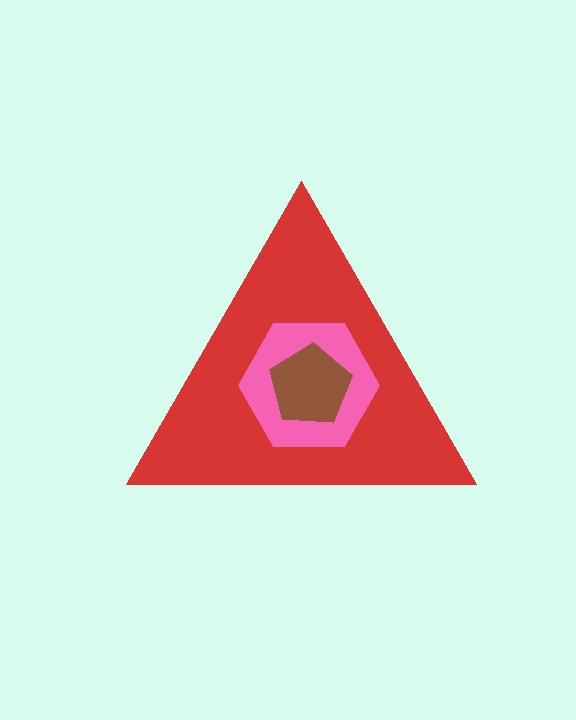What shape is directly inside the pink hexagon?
The brown pentagon.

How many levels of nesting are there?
3.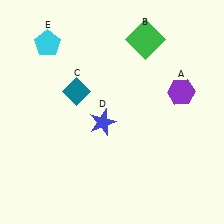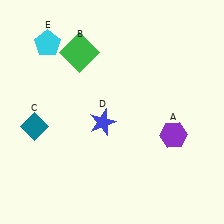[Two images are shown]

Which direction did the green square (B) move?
The green square (B) moved left.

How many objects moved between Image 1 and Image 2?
3 objects moved between the two images.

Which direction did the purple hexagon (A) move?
The purple hexagon (A) moved down.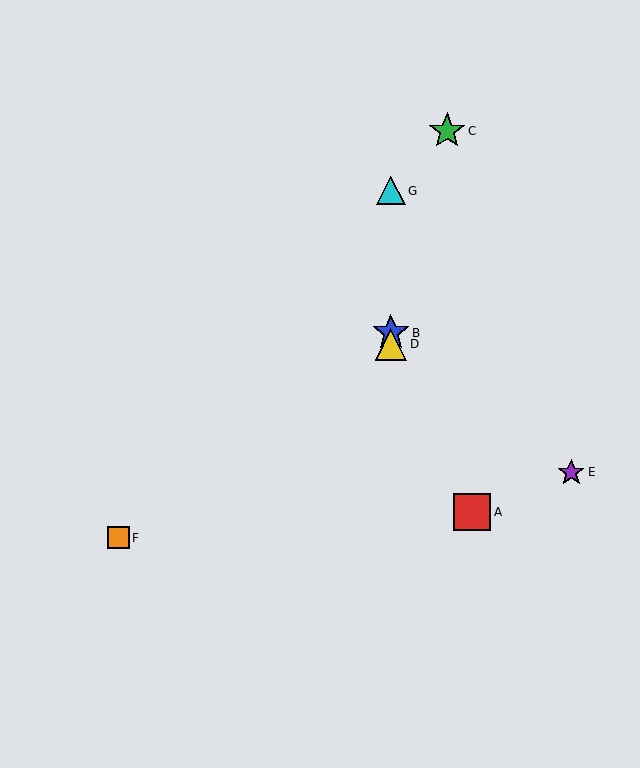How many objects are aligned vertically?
3 objects (B, D, G) are aligned vertically.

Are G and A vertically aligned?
No, G is at x≈391 and A is at x≈472.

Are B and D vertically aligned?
Yes, both are at x≈391.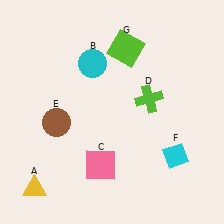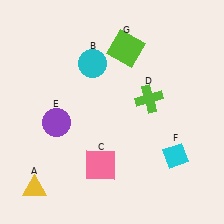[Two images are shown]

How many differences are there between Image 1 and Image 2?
There is 1 difference between the two images.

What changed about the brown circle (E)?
In Image 1, E is brown. In Image 2, it changed to purple.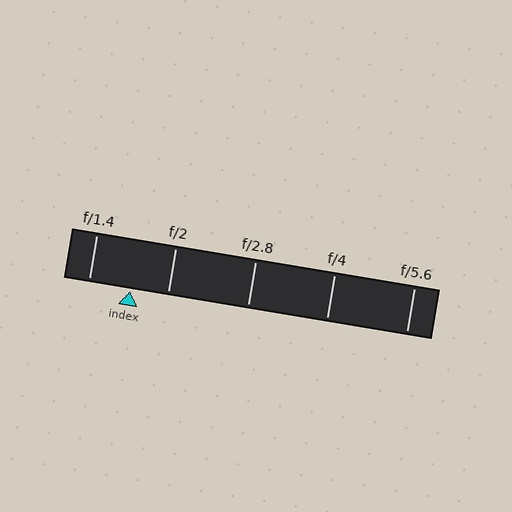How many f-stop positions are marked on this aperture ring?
There are 5 f-stop positions marked.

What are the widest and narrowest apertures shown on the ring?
The widest aperture shown is f/1.4 and the narrowest is f/5.6.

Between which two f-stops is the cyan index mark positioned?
The index mark is between f/1.4 and f/2.